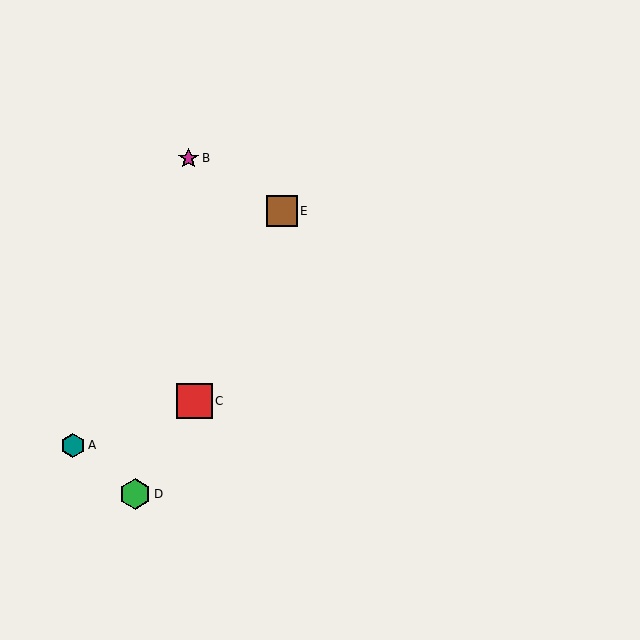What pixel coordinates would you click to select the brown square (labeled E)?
Click at (282, 211) to select the brown square E.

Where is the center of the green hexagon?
The center of the green hexagon is at (135, 494).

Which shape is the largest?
The red square (labeled C) is the largest.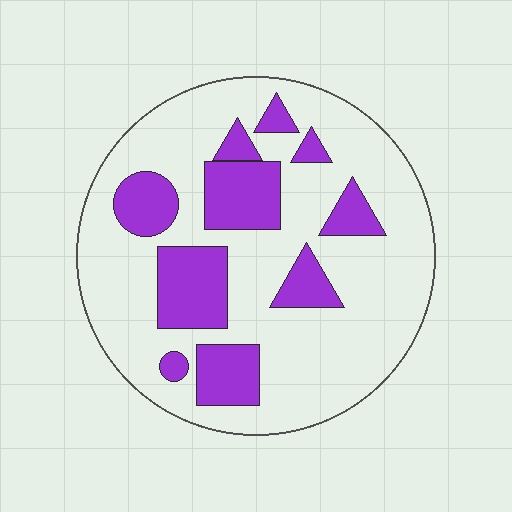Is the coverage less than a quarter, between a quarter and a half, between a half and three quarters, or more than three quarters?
Between a quarter and a half.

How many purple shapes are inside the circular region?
10.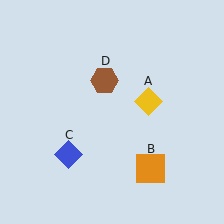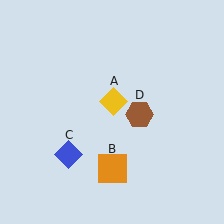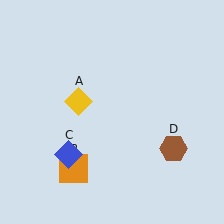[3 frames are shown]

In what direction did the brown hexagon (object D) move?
The brown hexagon (object D) moved down and to the right.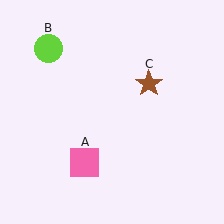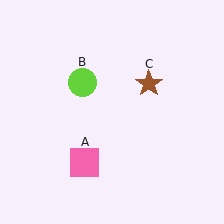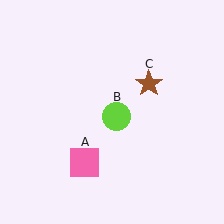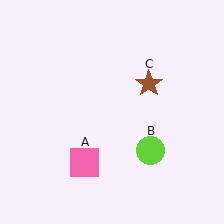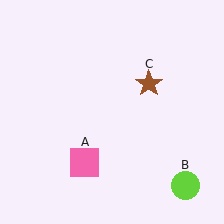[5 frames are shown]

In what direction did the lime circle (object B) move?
The lime circle (object B) moved down and to the right.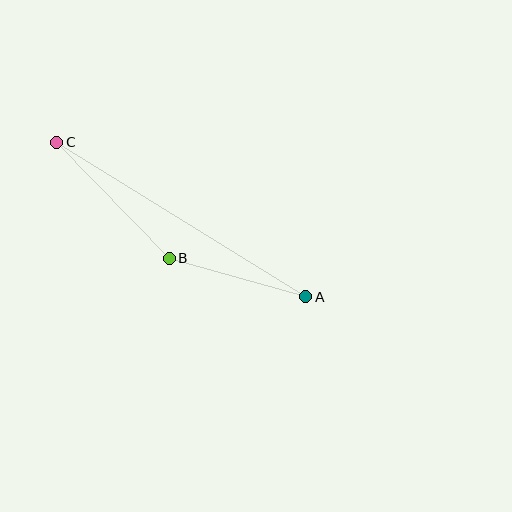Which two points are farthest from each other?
Points A and C are farthest from each other.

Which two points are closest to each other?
Points A and B are closest to each other.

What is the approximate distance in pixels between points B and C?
The distance between B and C is approximately 162 pixels.